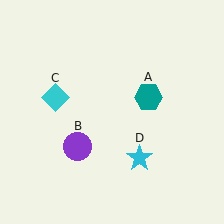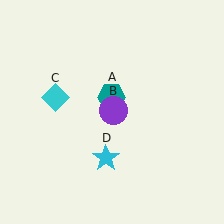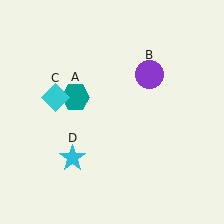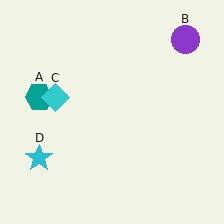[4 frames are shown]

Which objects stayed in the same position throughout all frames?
Cyan diamond (object C) remained stationary.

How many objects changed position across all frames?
3 objects changed position: teal hexagon (object A), purple circle (object B), cyan star (object D).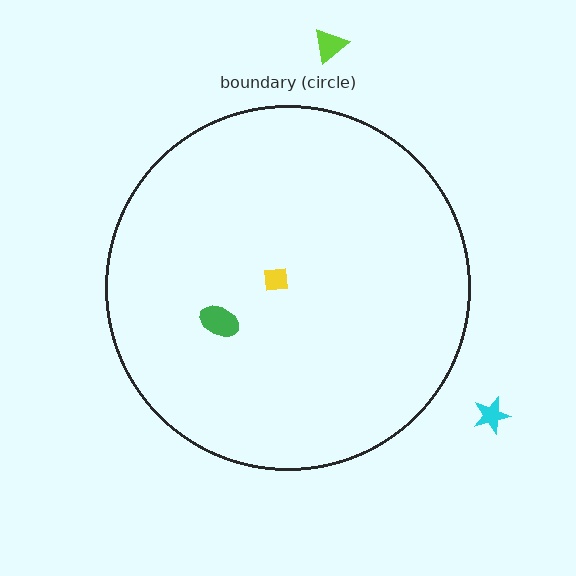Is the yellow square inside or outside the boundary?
Inside.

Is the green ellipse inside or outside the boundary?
Inside.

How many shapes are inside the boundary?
2 inside, 2 outside.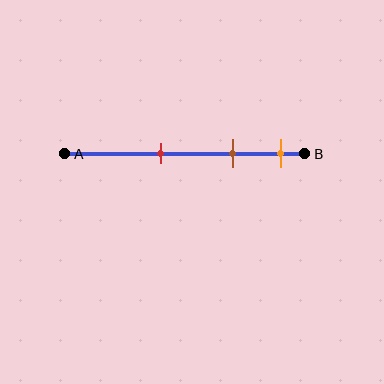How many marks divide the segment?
There are 3 marks dividing the segment.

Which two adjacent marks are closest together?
The brown and orange marks are the closest adjacent pair.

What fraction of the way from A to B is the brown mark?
The brown mark is approximately 70% (0.7) of the way from A to B.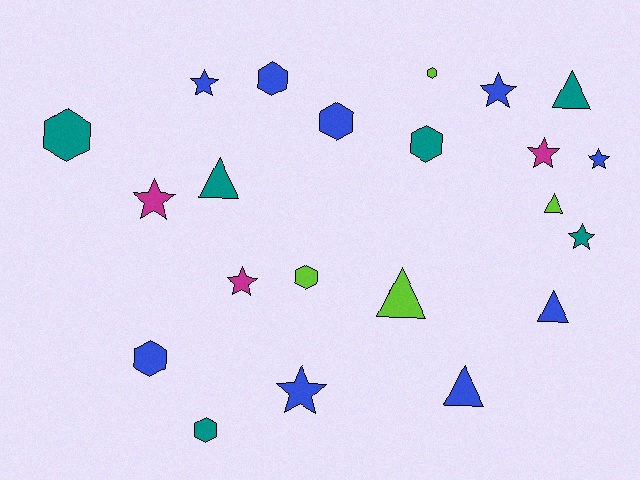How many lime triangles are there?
There are 2 lime triangles.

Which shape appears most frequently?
Hexagon, with 8 objects.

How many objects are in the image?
There are 22 objects.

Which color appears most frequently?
Blue, with 9 objects.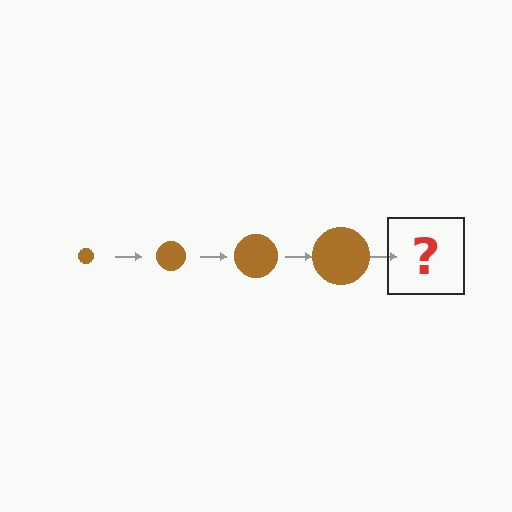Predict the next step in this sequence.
The next step is a brown circle, larger than the previous one.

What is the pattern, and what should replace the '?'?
The pattern is that the circle gets progressively larger each step. The '?' should be a brown circle, larger than the previous one.